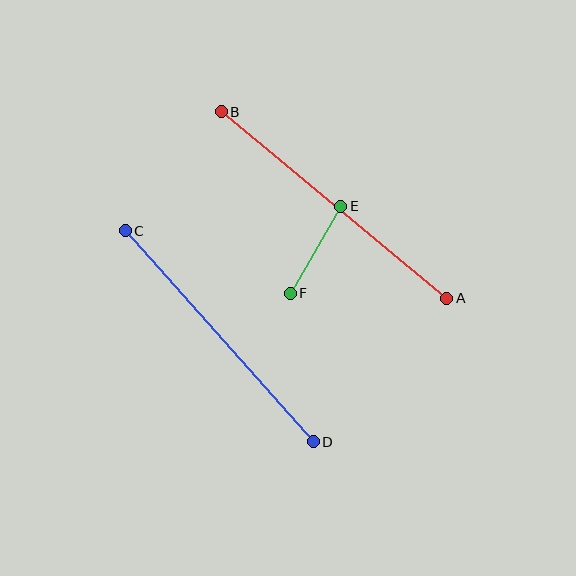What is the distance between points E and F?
The distance is approximately 101 pixels.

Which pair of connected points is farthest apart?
Points A and B are farthest apart.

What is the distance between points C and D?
The distance is approximately 283 pixels.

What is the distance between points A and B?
The distance is approximately 293 pixels.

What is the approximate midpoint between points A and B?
The midpoint is at approximately (334, 205) pixels.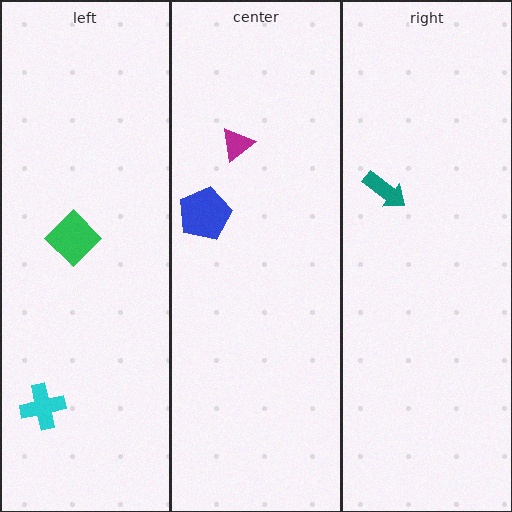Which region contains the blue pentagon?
The center region.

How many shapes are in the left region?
2.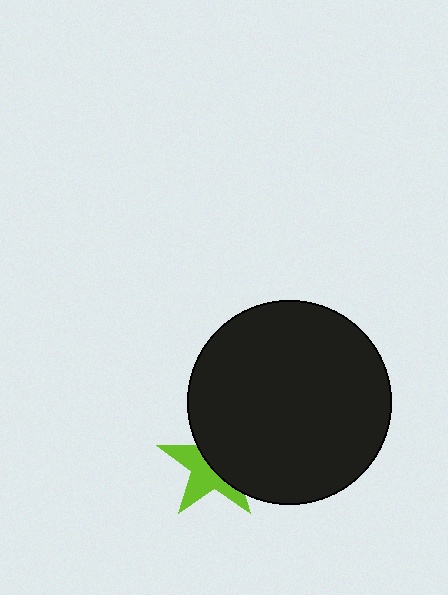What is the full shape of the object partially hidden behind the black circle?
The partially hidden object is a lime star.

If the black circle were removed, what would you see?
You would see the complete lime star.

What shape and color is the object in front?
The object in front is a black circle.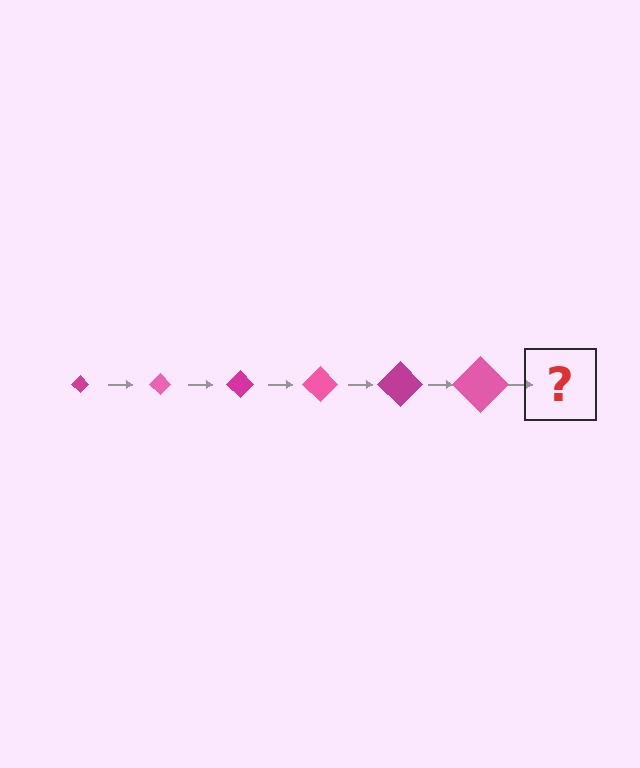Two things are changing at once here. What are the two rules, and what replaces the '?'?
The two rules are that the diamond grows larger each step and the color cycles through magenta and pink. The '?' should be a magenta diamond, larger than the previous one.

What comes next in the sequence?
The next element should be a magenta diamond, larger than the previous one.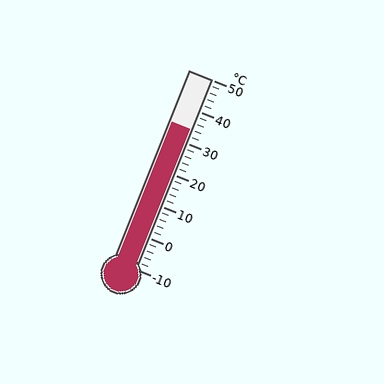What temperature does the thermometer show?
The thermometer shows approximately 34°C.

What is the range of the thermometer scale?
The thermometer scale ranges from -10°C to 50°C.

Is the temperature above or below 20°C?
The temperature is above 20°C.